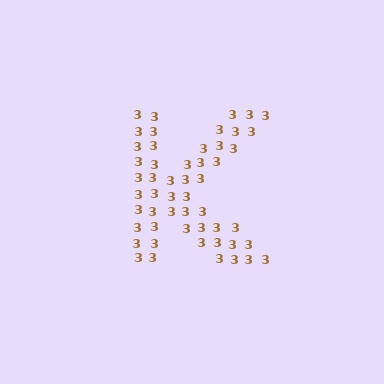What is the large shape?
The large shape is the letter K.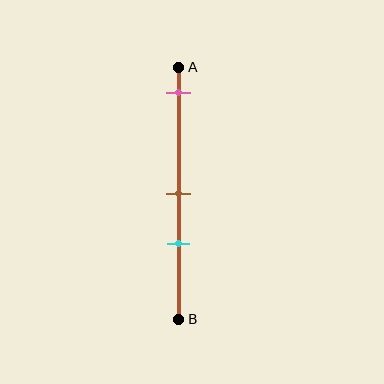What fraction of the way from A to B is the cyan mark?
The cyan mark is approximately 70% (0.7) of the way from A to B.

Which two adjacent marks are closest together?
The brown and cyan marks are the closest adjacent pair.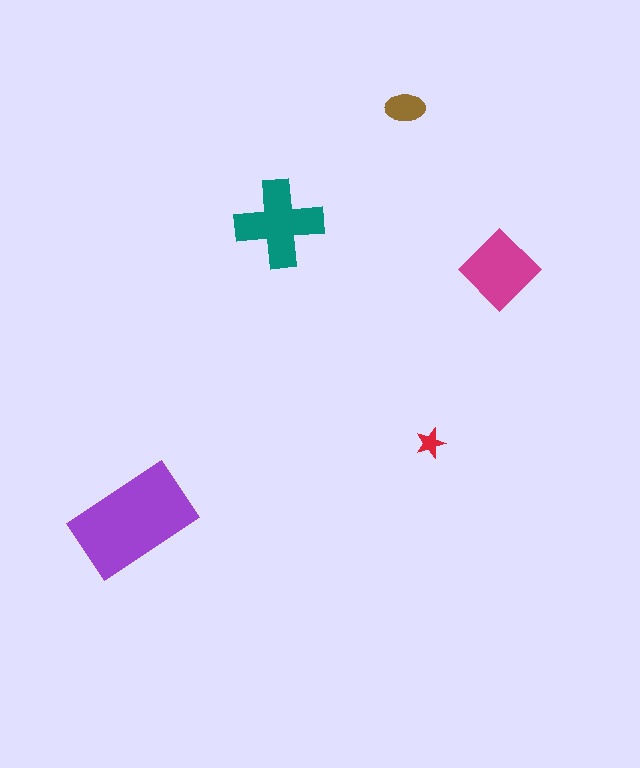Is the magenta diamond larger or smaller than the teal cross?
Smaller.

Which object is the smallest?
The red star.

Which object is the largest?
The purple rectangle.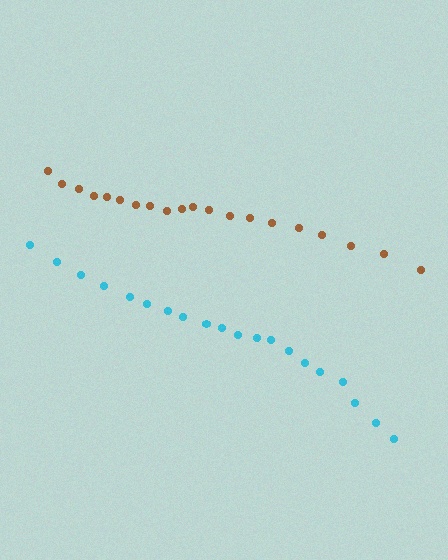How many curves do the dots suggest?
There are 2 distinct paths.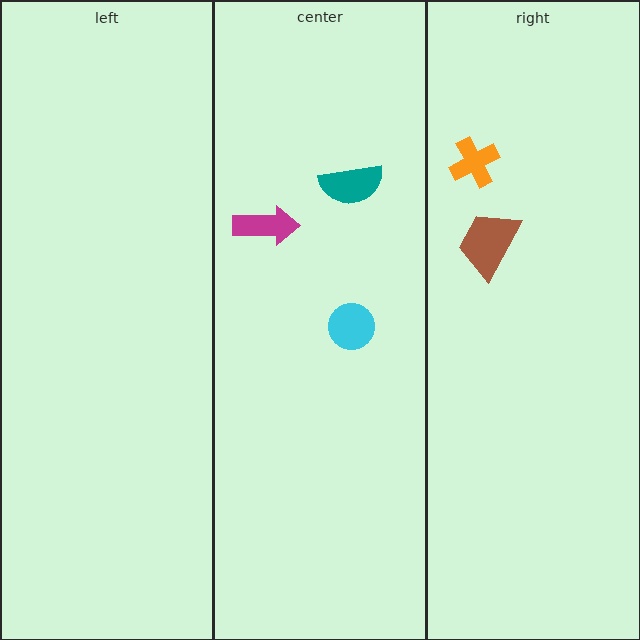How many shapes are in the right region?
2.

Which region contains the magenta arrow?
The center region.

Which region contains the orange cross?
The right region.